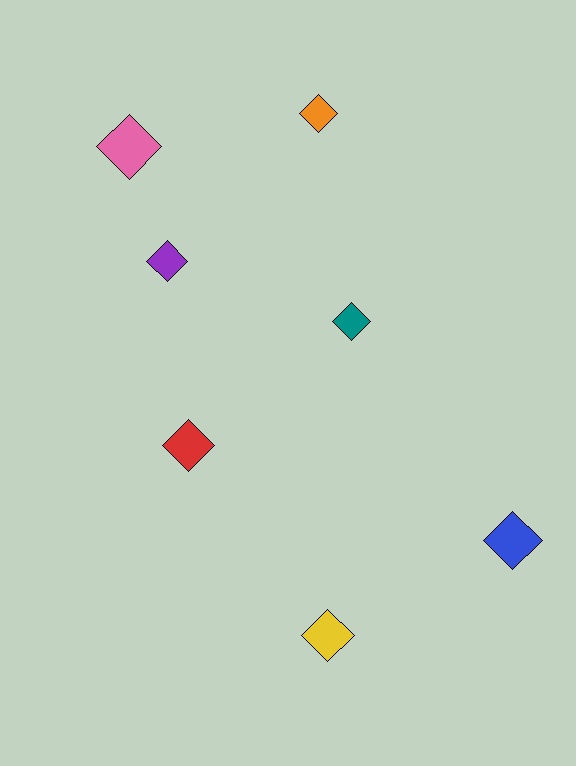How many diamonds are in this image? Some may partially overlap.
There are 7 diamonds.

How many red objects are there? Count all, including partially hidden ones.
There is 1 red object.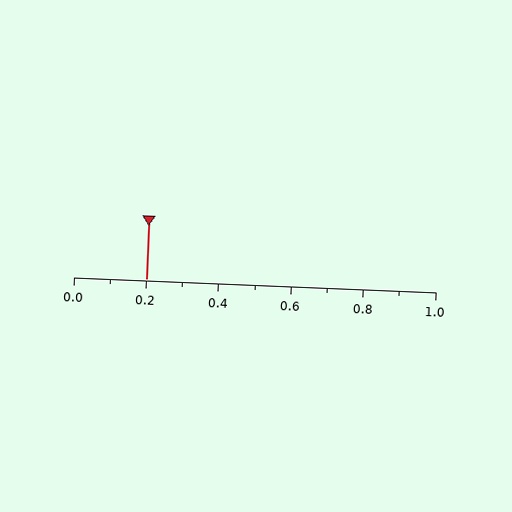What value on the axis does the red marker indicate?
The marker indicates approximately 0.2.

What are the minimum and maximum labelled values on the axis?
The axis runs from 0.0 to 1.0.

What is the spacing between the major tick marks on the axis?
The major ticks are spaced 0.2 apart.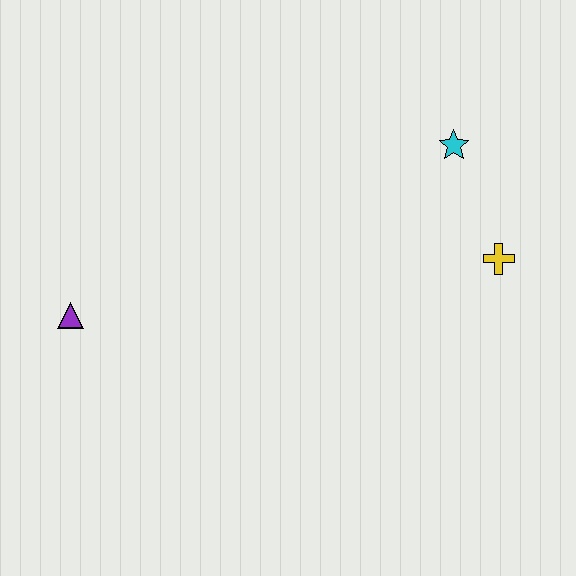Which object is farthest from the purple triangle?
The yellow cross is farthest from the purple triangle.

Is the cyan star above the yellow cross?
Yes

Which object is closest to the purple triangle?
The cyan star is closest to the purple triangle.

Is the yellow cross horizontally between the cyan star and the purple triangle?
No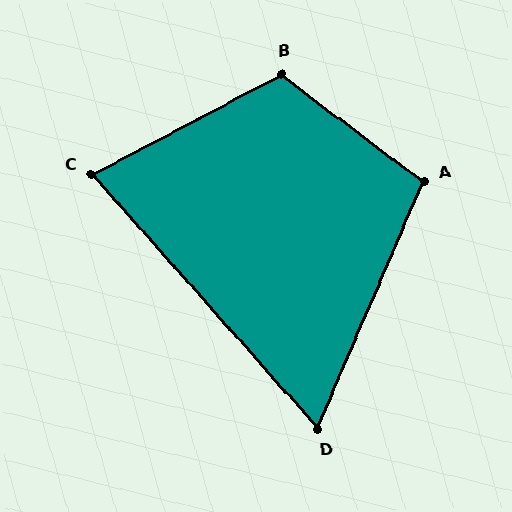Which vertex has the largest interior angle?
B, at approximately 115 degrees.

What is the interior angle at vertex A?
Approximately 104 degrees (obtuse).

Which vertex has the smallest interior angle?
D, at approximately 65 degrees.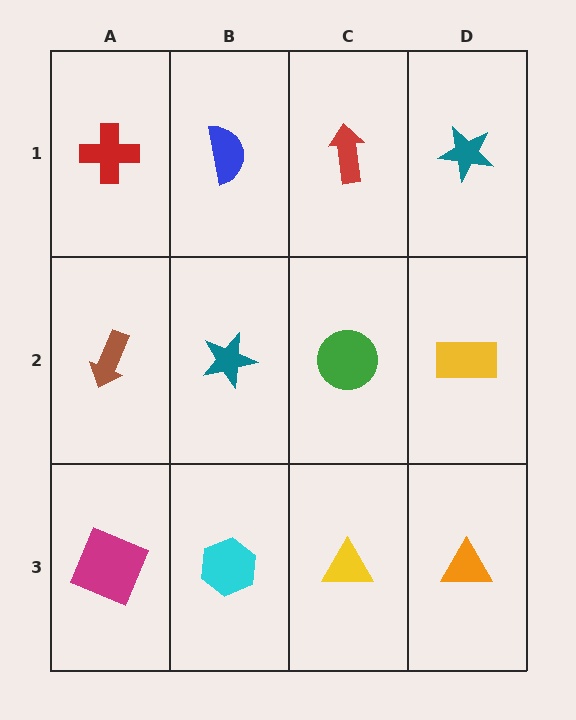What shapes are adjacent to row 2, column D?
A teal star (row 1, column D), an orange triangle (row 3, column D), a green circle (row 2, column C).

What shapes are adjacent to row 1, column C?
A green circle (row 2, column C), a blue semicircle (row 1, column B), a teal star (row 1, column D).